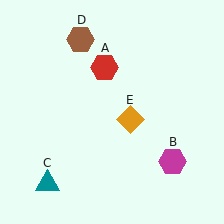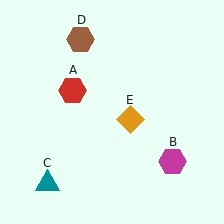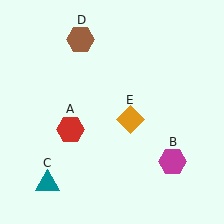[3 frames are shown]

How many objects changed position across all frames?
1 object changed position: red hexagon (object A).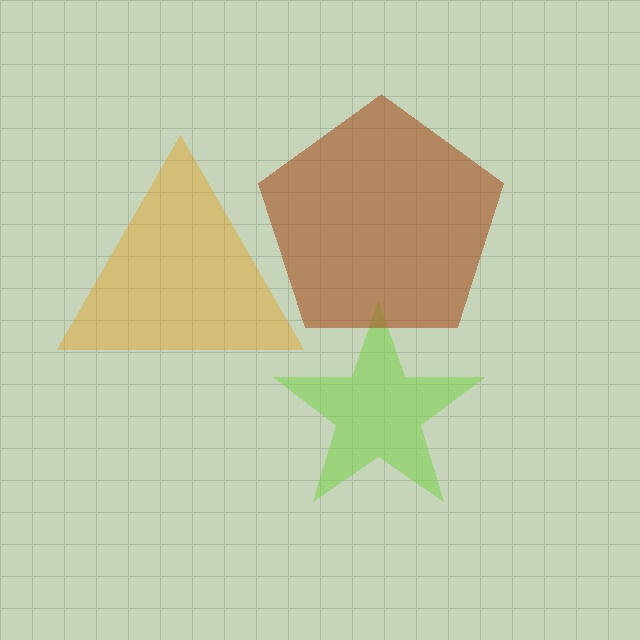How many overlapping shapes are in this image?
There are 3 overlapping shapes in the image.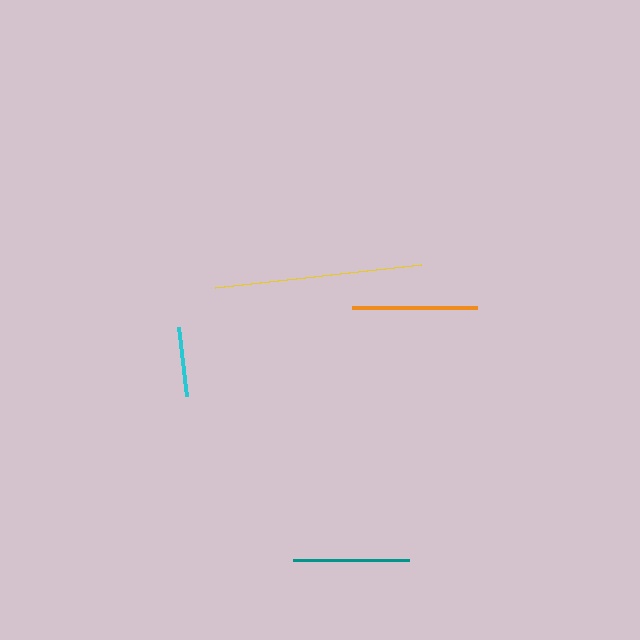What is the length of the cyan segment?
The cyan segment is approximately 70 pixels long.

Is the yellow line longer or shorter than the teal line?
The yellow line is longer than the teal line.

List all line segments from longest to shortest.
From longest to shortest: yellow, orange, teal, cyan.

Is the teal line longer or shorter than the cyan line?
The teal line is longer than the cyan line.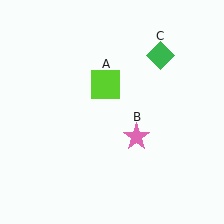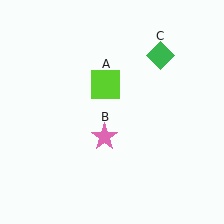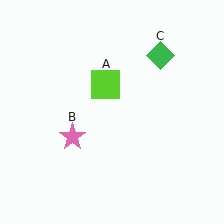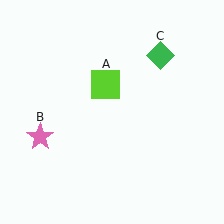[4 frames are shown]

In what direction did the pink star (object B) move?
The pink star (object B) moved left.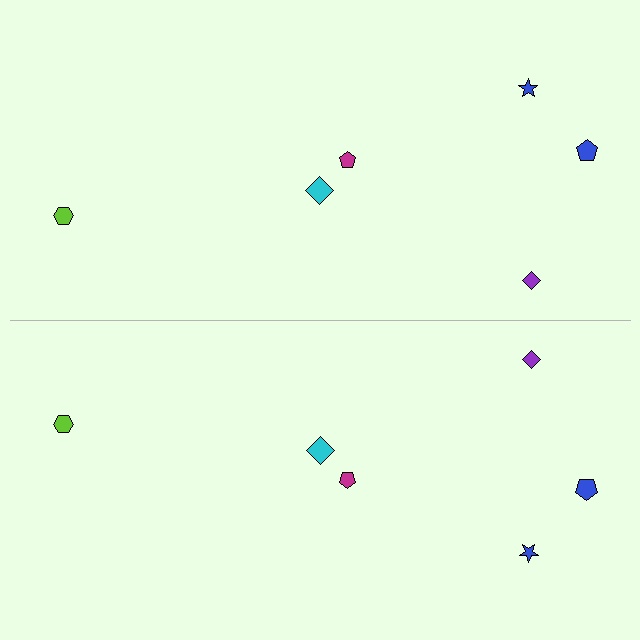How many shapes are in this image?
There are 12 shapes in this image.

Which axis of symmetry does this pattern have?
The pattern has a horizontal axis of symmetry running through the center of the image.